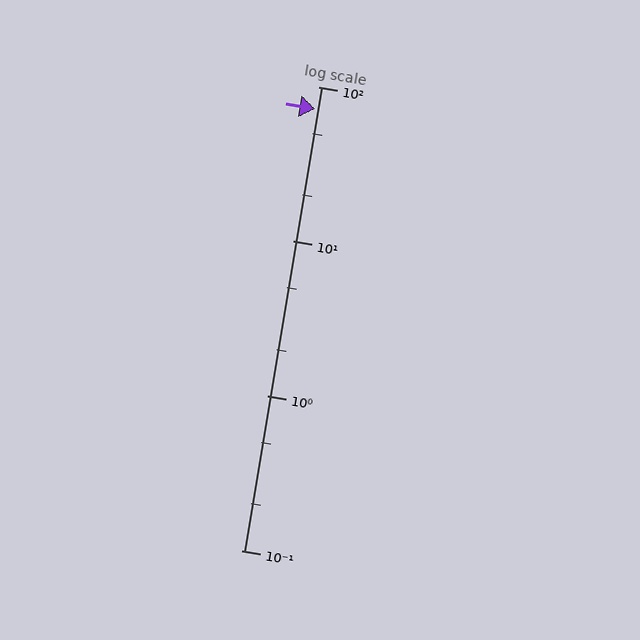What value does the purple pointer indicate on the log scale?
The pointer indicates approximately 72.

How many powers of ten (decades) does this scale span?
The scale spans 3 decades, from 0.1 to 100.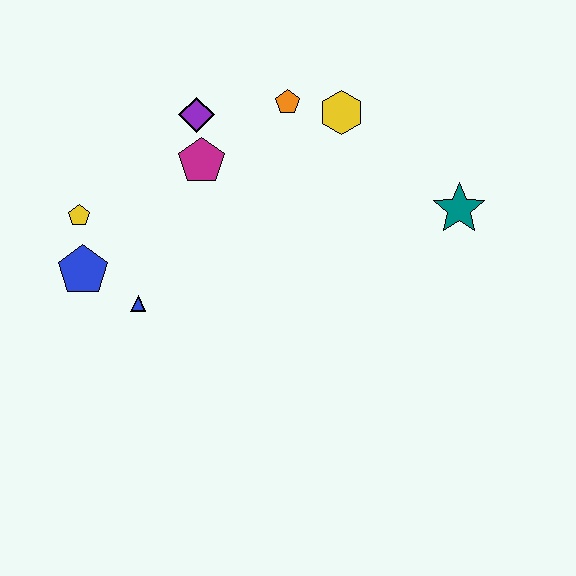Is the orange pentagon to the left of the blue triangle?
No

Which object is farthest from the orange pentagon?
The blue pentagon is farthest from the orange pentagon.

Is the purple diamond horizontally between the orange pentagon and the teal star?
No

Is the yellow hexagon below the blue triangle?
No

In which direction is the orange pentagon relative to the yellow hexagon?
The orange pentagon is to the left of the yellow hexagon.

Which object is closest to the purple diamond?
The magenta pentagon is closest to the purple diamond.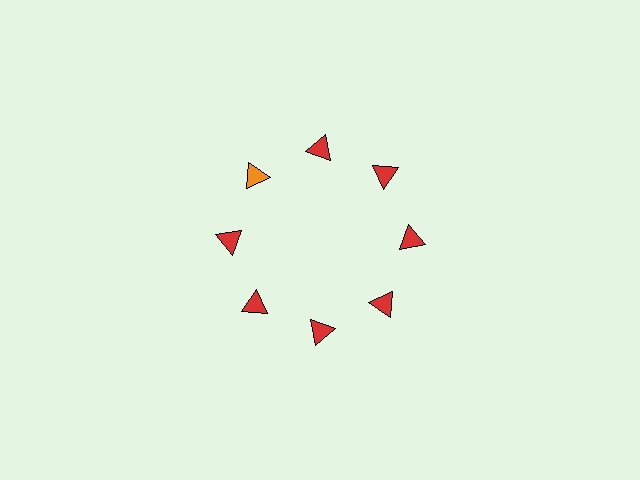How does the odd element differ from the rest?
It has a different color: orange instead of red.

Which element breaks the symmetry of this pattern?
The orange triangle at roughly the 10 o'clock position breaks the symmetry. All other shapes are red triangles.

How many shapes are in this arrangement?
There are 8 shapes arranged in a ring pattern.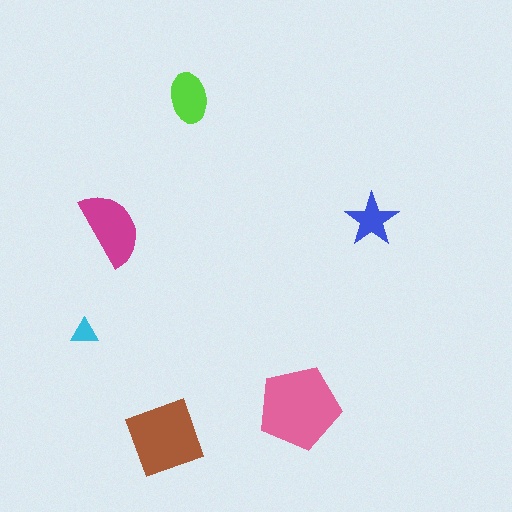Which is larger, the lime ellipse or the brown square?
The brown square.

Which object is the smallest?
The cyan triangle.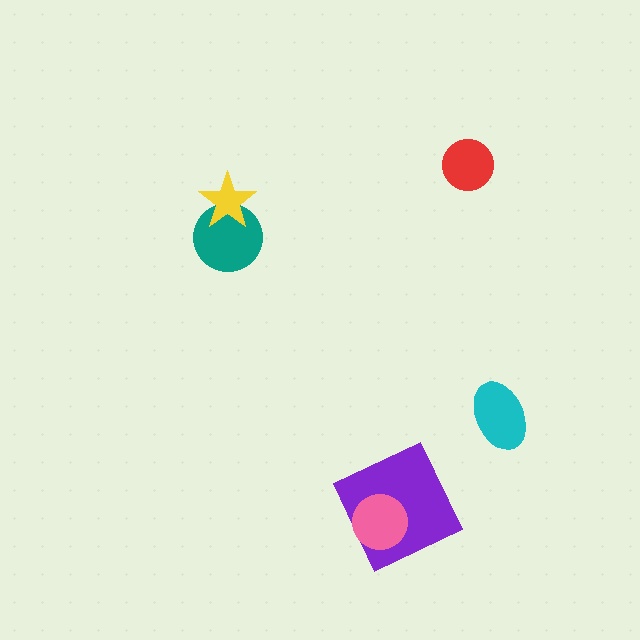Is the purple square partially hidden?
Yes, it is partially covered by another shape.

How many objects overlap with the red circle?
0 objects overlap with the red circle.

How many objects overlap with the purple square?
1 object overlaps with the purple square.